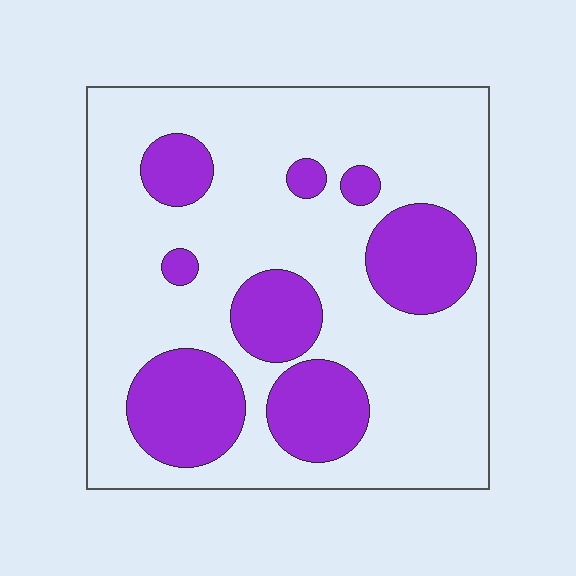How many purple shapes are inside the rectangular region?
8.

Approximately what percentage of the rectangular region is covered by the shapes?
Approximately 25%.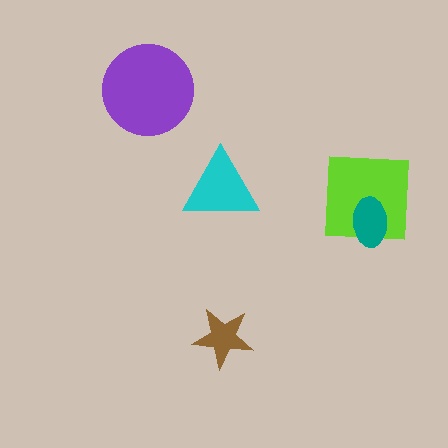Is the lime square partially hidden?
Yes, it is partially covered by another shape.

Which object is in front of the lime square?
The teal ellipse is in front of the lime square.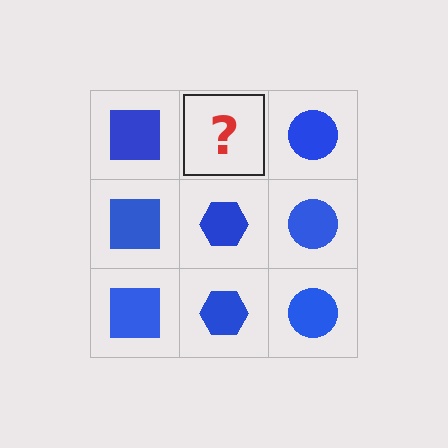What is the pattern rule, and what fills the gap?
The rule is that each column has a consistent shape. The gap should be filled with a blue hexagon.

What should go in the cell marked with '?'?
The missing cell should contain a blue hexagon.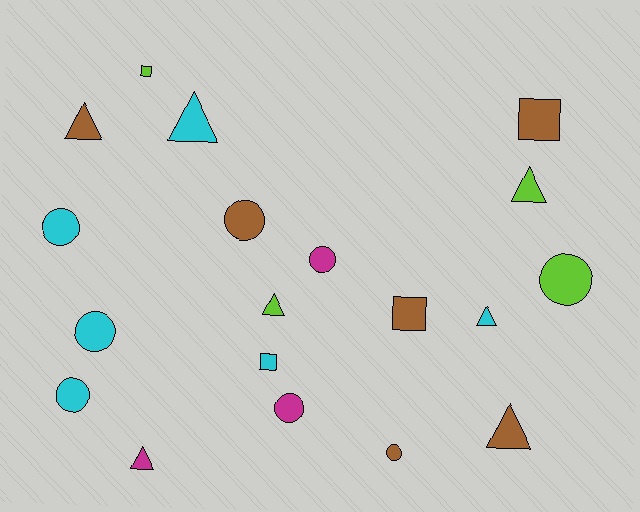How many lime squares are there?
There is 1 lime square.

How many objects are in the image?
There are 19 objects.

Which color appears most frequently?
Brown, with 6 objects.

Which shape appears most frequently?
Circle, with 8 objects.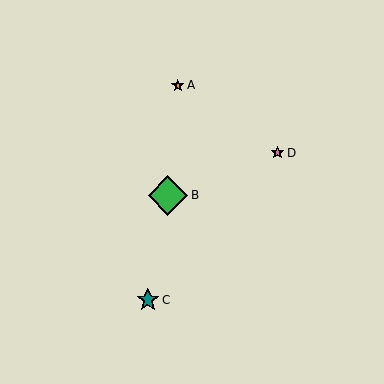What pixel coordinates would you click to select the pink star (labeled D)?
Click at (277, 153) to select the pink star D.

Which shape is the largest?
The green diamond (labeled B) is the largest.